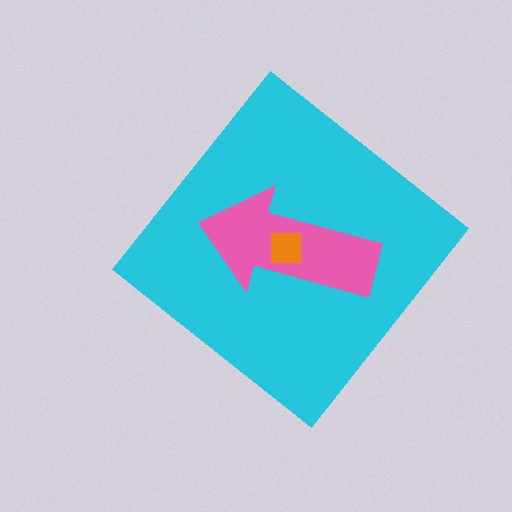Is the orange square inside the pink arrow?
Yes.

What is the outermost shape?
The cyan diamond.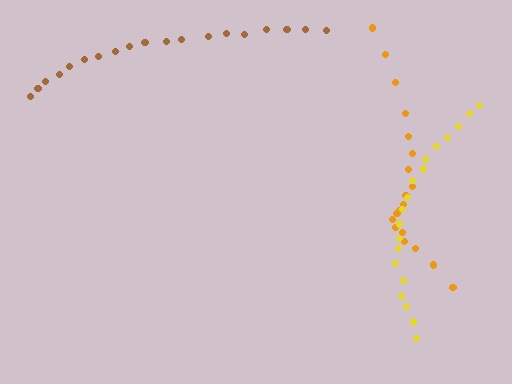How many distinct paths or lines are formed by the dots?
There are 3 distinct paths.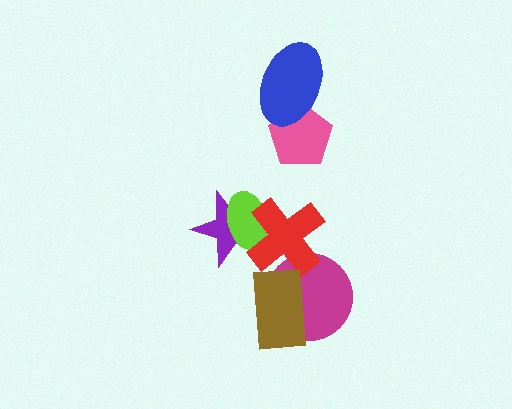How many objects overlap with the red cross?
3 objects overlap with the red cross.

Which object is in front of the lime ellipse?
The red cross is in front of the lime ellipse.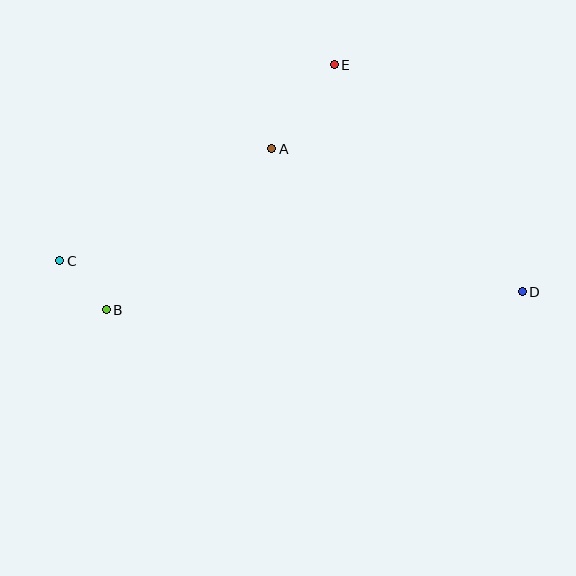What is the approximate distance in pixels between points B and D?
The distance between B and D is approximately 417 pixels.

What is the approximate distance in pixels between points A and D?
The distance between A and D is approximately 288 pixels.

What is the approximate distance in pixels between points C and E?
The distance between C and E is approximately 337 pixels.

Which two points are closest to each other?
Points B and C are closest to each other.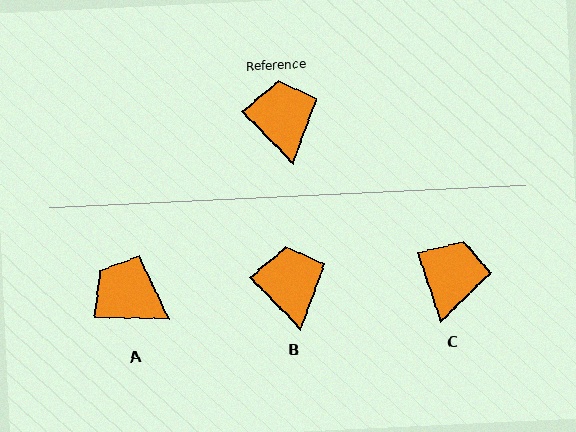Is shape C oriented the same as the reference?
No, it is off by about 26 degrees.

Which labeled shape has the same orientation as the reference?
B.